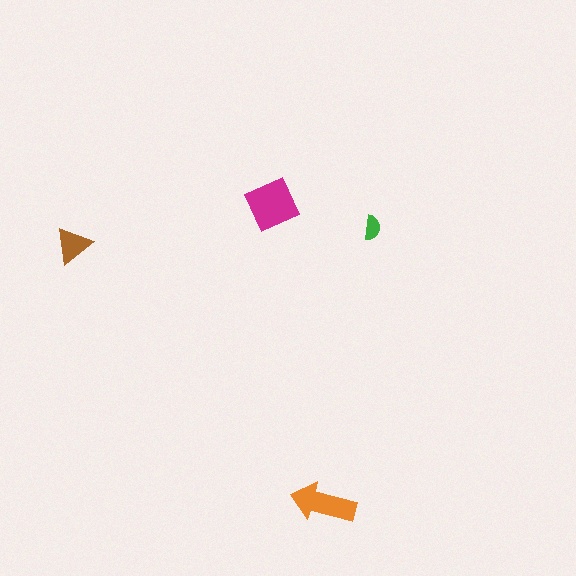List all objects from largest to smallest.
The magenta square, the orange arrow, the brown triangle, the green semicircle.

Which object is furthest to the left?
The brown triangle is leftmost.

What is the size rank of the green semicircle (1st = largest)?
4th.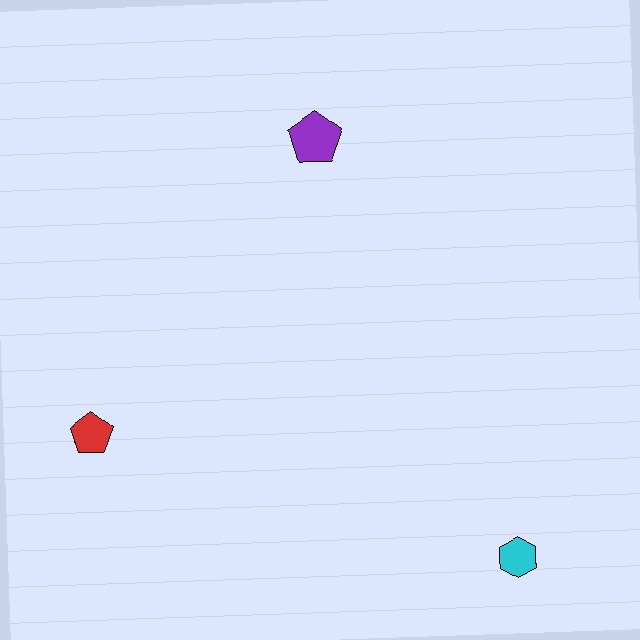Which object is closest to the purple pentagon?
The red pentagon is closest to the purple pentagon.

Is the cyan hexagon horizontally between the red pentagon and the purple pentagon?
No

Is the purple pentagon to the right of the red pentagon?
Yes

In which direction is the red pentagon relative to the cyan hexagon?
The red pentagon is to the left of the cyan hexagon.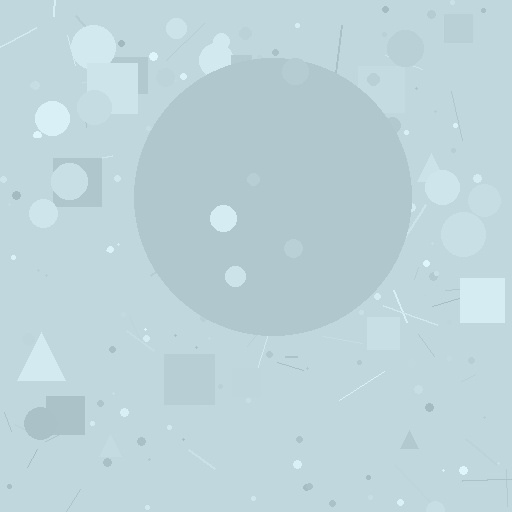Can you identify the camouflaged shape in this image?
The camouflaged shape is a circle.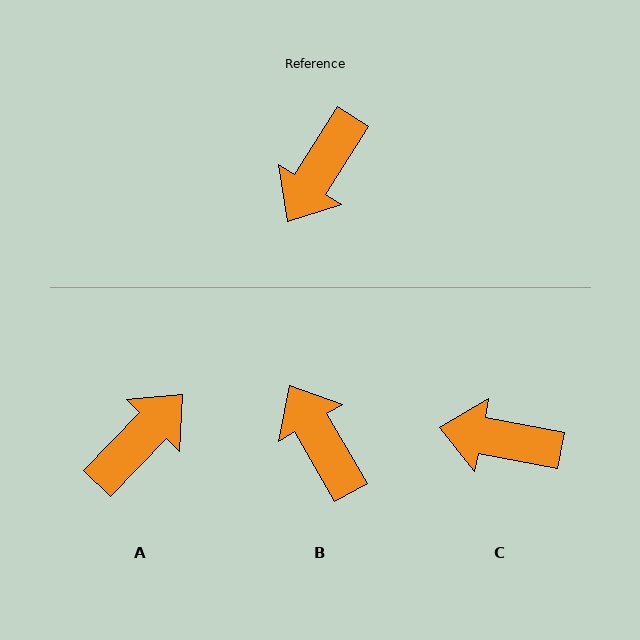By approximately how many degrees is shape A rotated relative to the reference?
Approximately 168 degrees counter-clockwise.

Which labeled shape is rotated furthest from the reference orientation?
A, about 168 degrees away.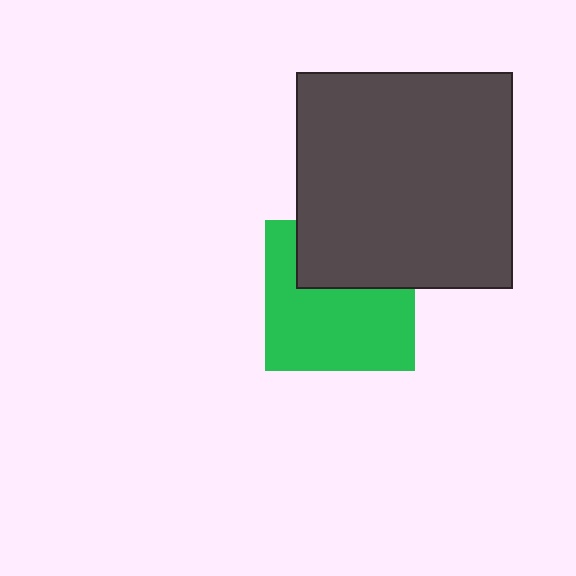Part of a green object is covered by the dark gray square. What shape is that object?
It is a square.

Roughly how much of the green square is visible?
About half of it is visible (roughly 63%).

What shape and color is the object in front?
The object in front is a dark gray square.